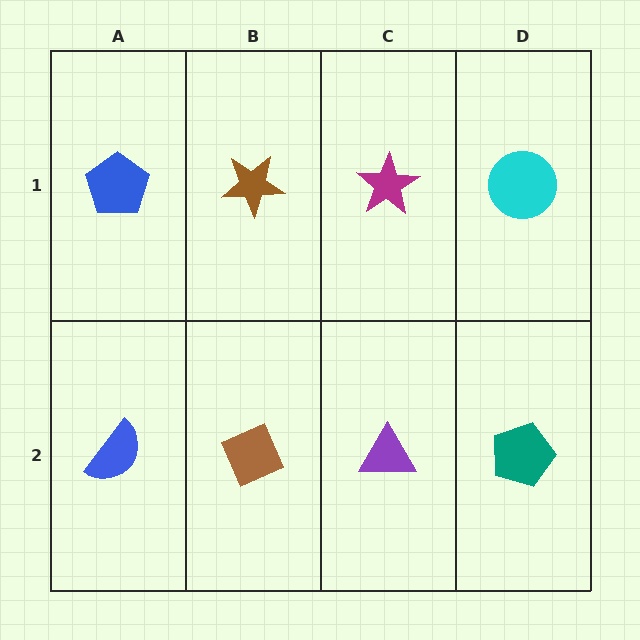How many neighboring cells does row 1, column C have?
3.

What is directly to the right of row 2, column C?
A teal pentagon.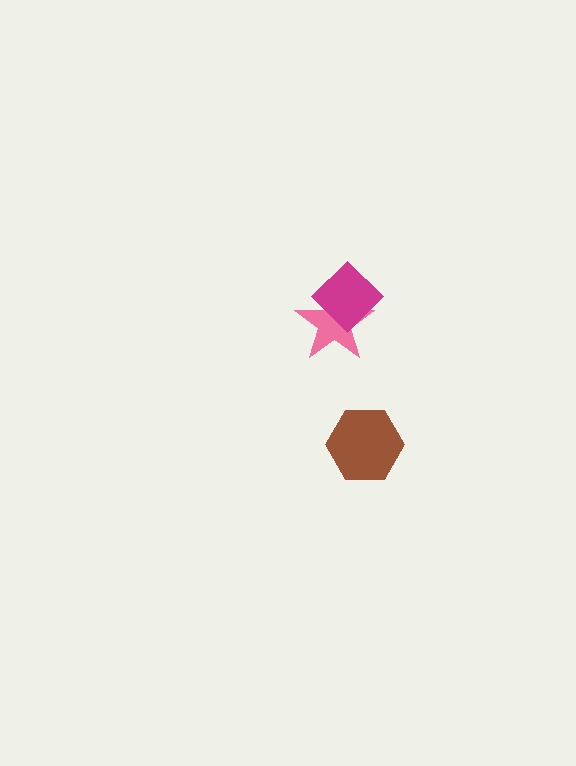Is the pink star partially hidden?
Yes, it is partially covered by another shape.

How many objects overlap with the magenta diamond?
1 object overlaps with the magenta diamond.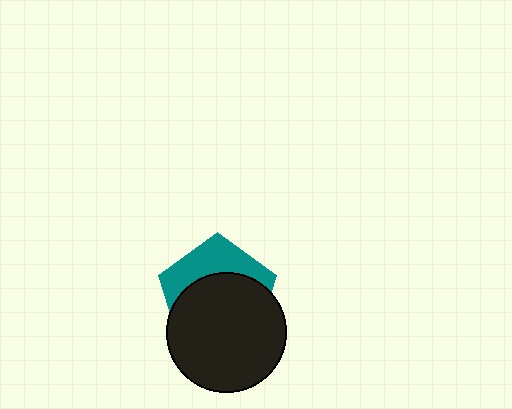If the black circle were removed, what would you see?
You would see the complete teal pentagon.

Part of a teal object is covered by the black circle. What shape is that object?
It is a pentagon.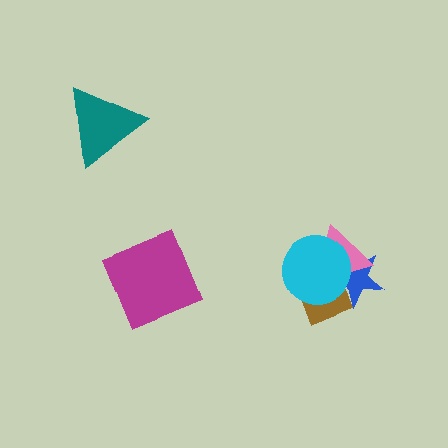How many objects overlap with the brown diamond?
3 objects overlap with the brown diamond.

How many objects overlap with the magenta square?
0 objects overlap with the magenta square.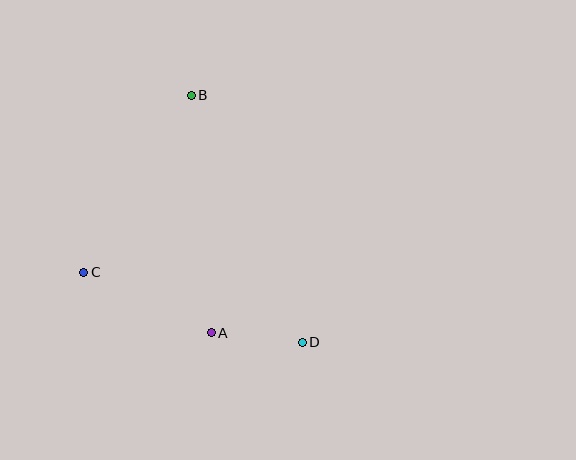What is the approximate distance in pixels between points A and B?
The distance between A and B is approximately 238 pixels.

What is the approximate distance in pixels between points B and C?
The distance between B and C is approximately 207 pixels.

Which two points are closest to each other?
Points A and D are closest to each other.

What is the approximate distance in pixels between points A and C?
The distance between A and C is approximately 141 pixels.